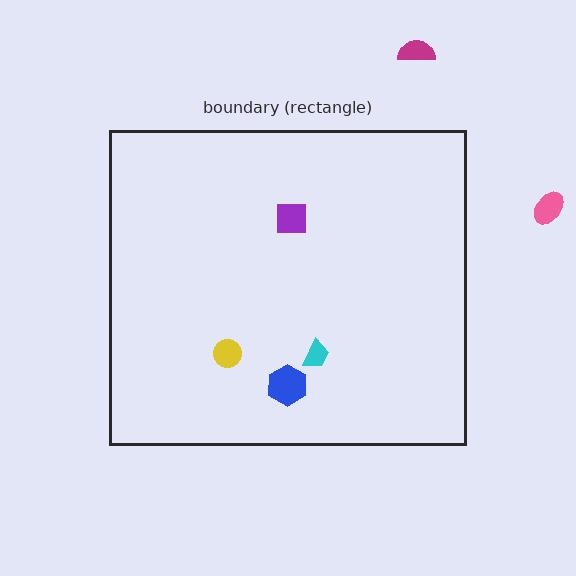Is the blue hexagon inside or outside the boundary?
Inside.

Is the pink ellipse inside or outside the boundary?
Outside.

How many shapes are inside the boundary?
4 inside, 2 outside.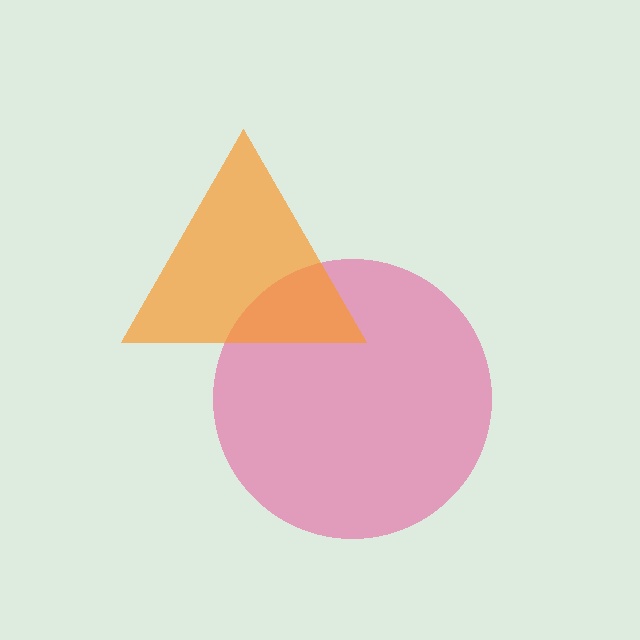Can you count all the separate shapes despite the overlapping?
Yes, there are 2 separate shapes.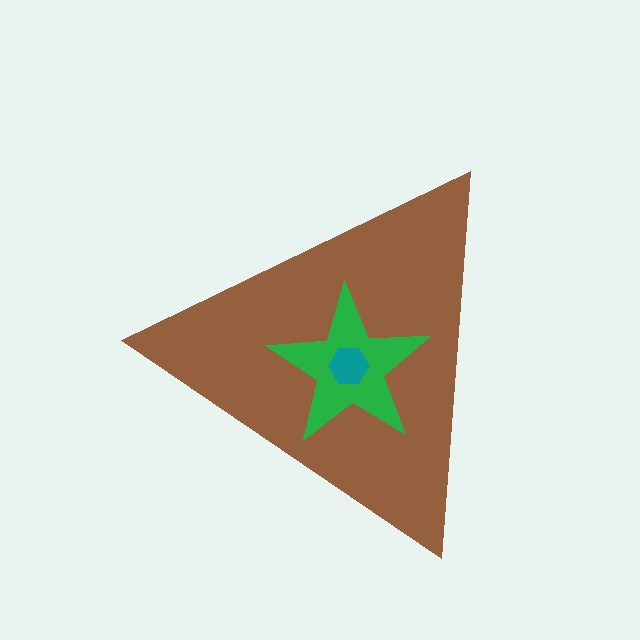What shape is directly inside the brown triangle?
The green star.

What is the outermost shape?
The brown triangle.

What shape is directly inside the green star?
The teal hexagon.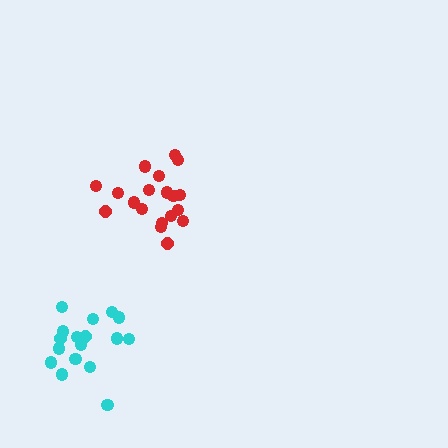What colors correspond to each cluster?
The clusters are colored: red, cyan.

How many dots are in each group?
Group 1: 19 dots, Group 2: 17 dots (36 total).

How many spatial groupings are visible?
There are 2 spatial groupings.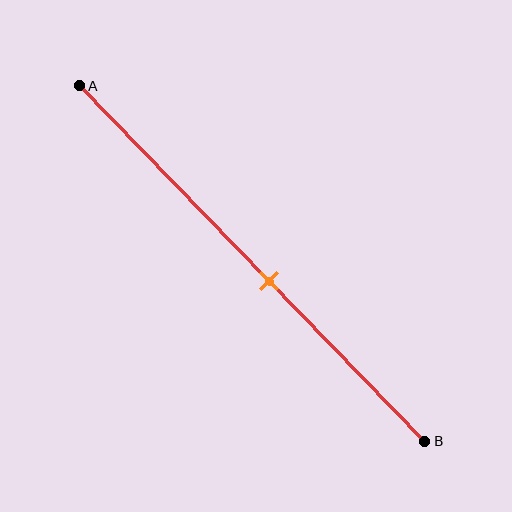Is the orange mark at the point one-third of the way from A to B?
No, the mark is at about 55% from A, not at the 33% one-third point.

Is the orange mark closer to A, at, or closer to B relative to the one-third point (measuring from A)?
The orange mark is closer to point B than the one-third point of segment AB.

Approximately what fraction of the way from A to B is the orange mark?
The orange mark is approximately 55% of the way from A to B.